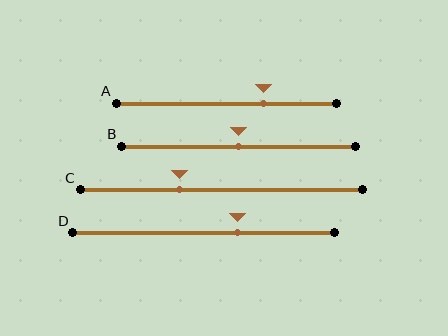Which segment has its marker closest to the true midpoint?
Segment B has its marker closest to the true midpoint.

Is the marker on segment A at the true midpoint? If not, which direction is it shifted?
No, the marker on segment A is shifted to the right by about 17% of the segment length.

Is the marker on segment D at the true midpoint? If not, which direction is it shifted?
No, the marker on segment D is shifted to the right by about 13% of the segment length.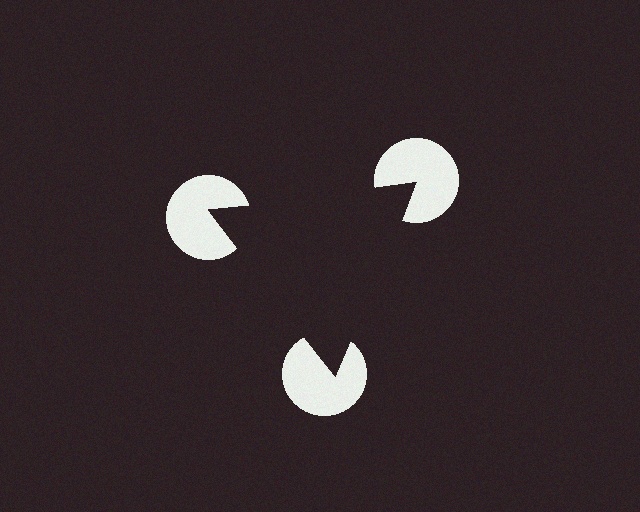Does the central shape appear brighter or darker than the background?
It typically appears slightly darker than the background, even though no actual brightness change is drawn.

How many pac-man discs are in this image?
There are 3 — one at each vertex of the illusory triangle.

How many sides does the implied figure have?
3 sides.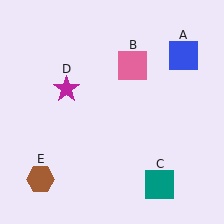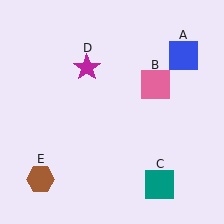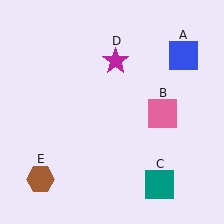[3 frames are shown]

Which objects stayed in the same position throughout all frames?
Blue square (object A) and teal square (object C) and brown hexagon (object E) remained stationary.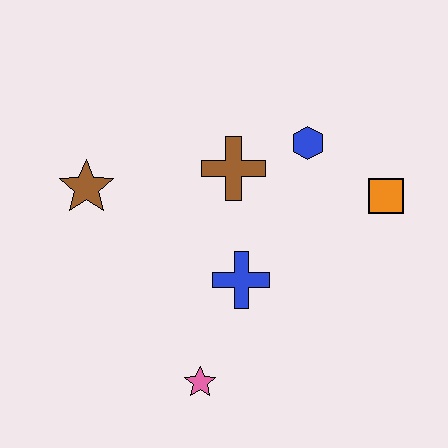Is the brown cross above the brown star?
Yes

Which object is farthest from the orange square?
The brown star is farthest from the orange square.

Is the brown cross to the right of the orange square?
No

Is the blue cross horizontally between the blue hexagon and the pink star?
Yes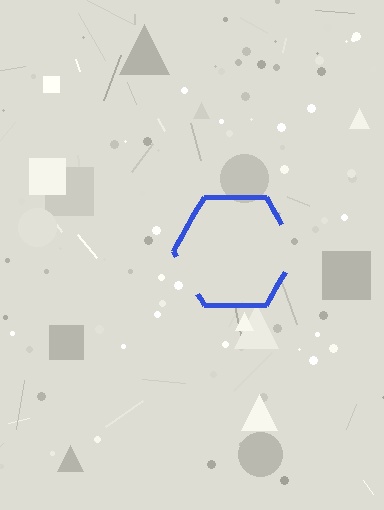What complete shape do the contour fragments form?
The contour fragments form a hexagon.